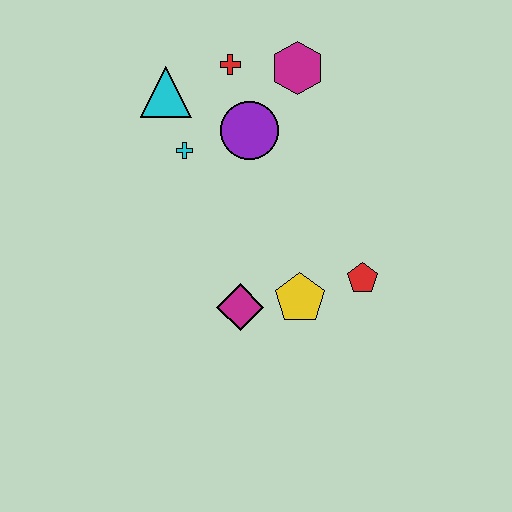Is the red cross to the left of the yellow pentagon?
Yes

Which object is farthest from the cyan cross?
The red pentagon is farthest from the cyan cross.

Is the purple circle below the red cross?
Yes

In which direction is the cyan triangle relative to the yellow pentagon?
The cyan triangle is above the yellow pentagon.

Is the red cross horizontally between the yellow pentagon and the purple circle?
No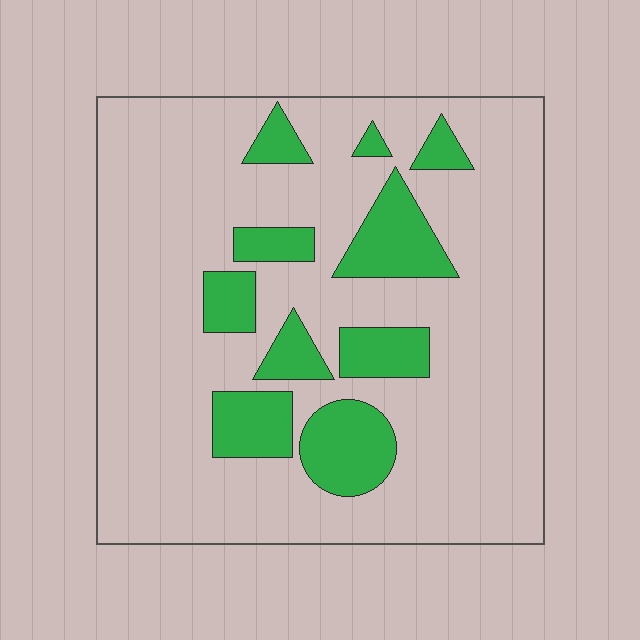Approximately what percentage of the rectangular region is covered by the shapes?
Approximately 20%.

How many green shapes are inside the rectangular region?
10.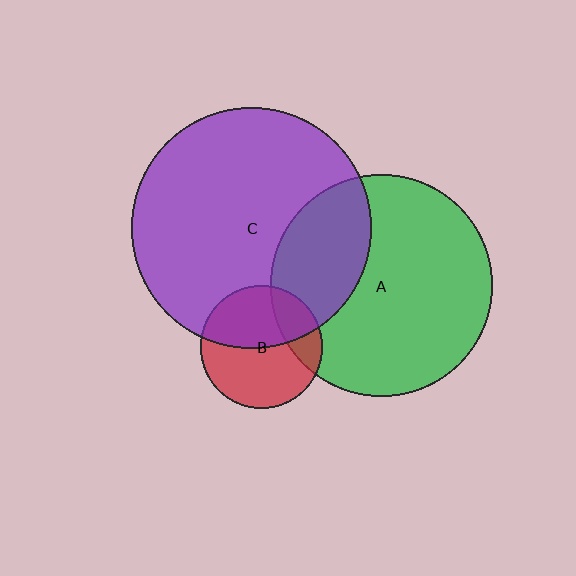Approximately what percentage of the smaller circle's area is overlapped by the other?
Approximately 20%.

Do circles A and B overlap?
Yes.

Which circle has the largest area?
Circle C (purple).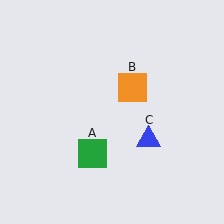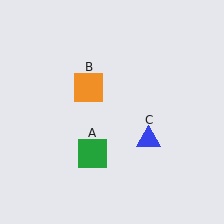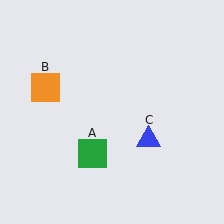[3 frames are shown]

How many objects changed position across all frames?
1 object changed position: orange square (object B).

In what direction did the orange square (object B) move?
The orange square (object B) moved left.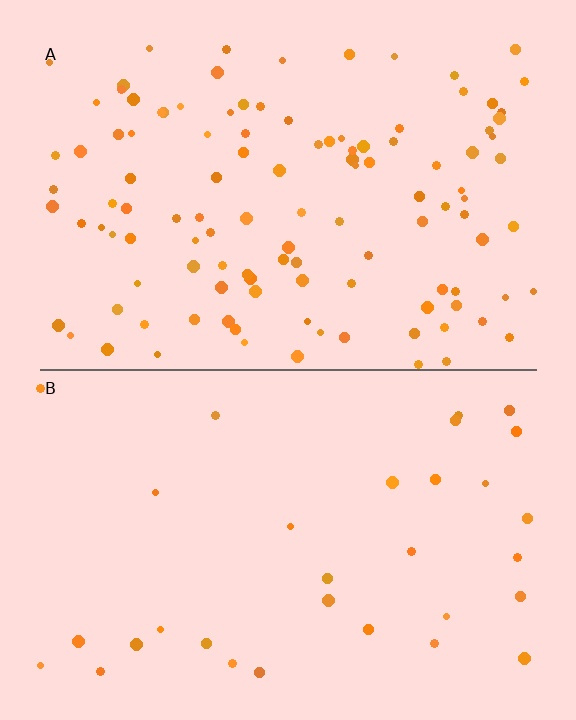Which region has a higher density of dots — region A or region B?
A (the top).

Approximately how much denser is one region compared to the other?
Approximately 3.7× — region A over region B.